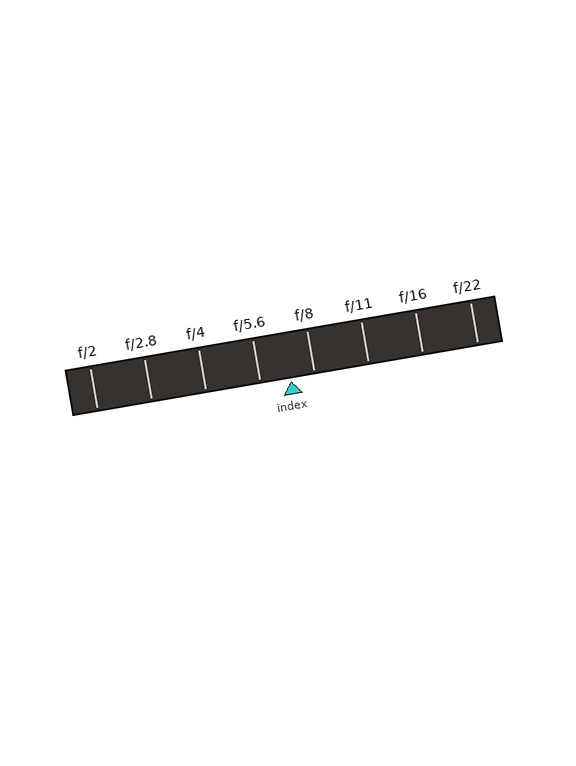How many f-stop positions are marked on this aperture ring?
There are 8 f-stop positions marked.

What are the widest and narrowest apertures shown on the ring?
The widest aperture shown is f/2 and the narrowest is f/22.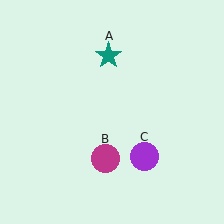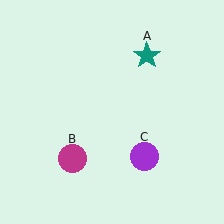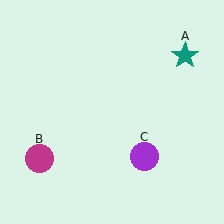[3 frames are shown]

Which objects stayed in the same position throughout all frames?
Purple circle (object C) remained stationary.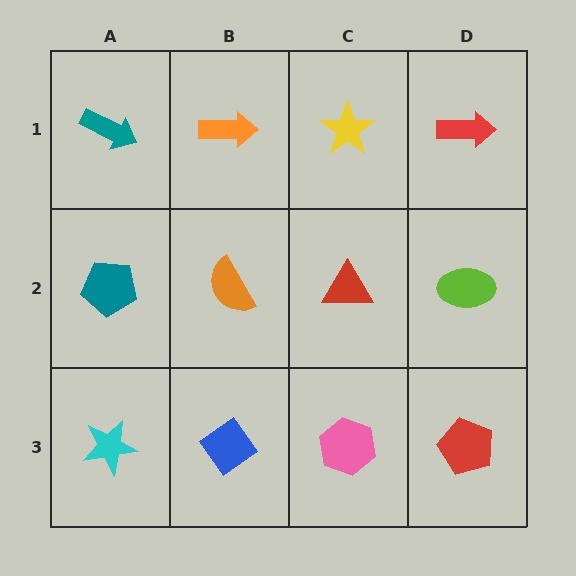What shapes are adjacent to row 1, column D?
A lime ellipse (row 2, column D), a yellow star (row 1, column C).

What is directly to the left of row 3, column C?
A blue diamond.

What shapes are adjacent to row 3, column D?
A lime ellipse (row 2, column D), a pink hexagon (row 3, column C).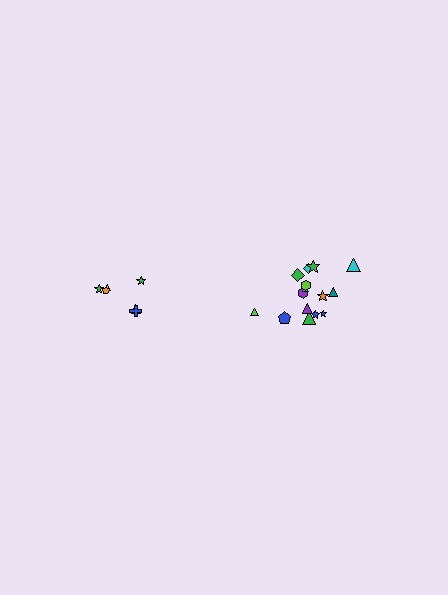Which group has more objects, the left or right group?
The right group.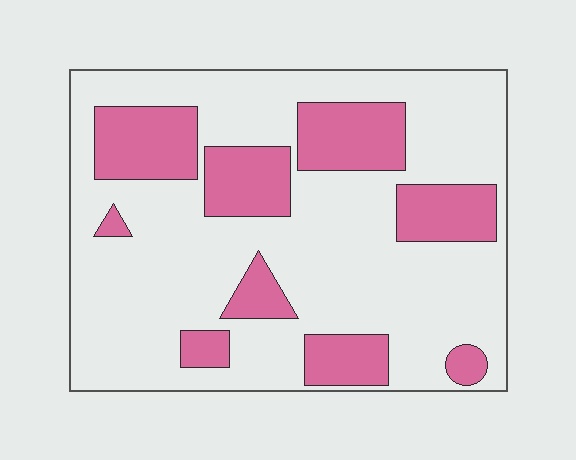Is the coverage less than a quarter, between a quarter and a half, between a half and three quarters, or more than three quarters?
Between a quarter and a half.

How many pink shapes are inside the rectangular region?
9.